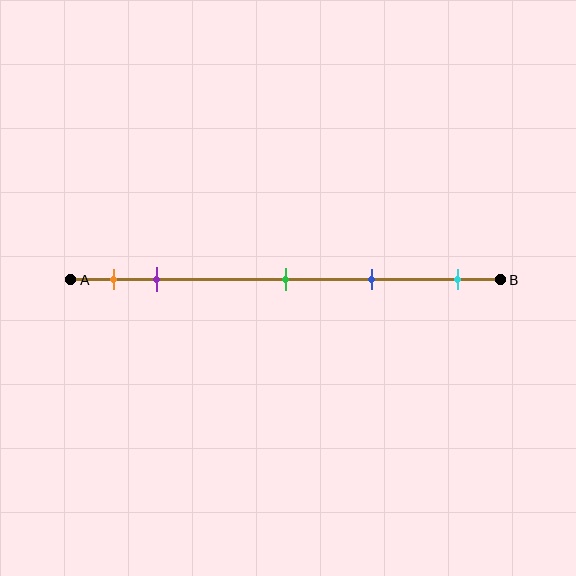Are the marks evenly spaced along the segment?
No, the marks are not evenly spaced.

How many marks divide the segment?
There are 5 marks dividing the segment.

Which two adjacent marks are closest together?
The orange and purple marks are the closest adjacent pair.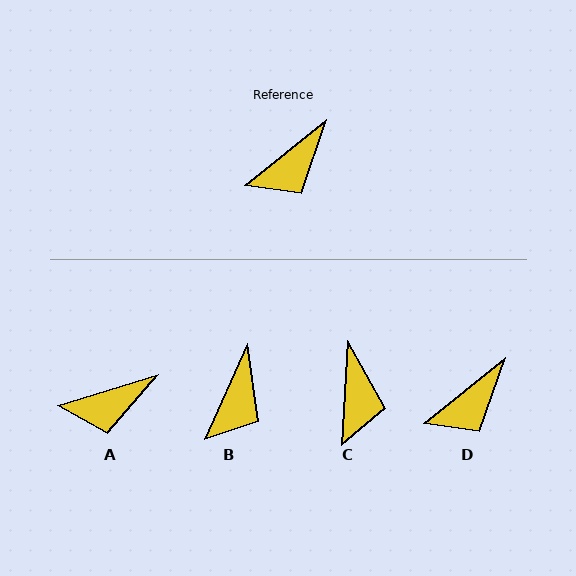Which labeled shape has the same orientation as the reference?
D.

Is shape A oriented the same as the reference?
No, it is off by about 22 degrees.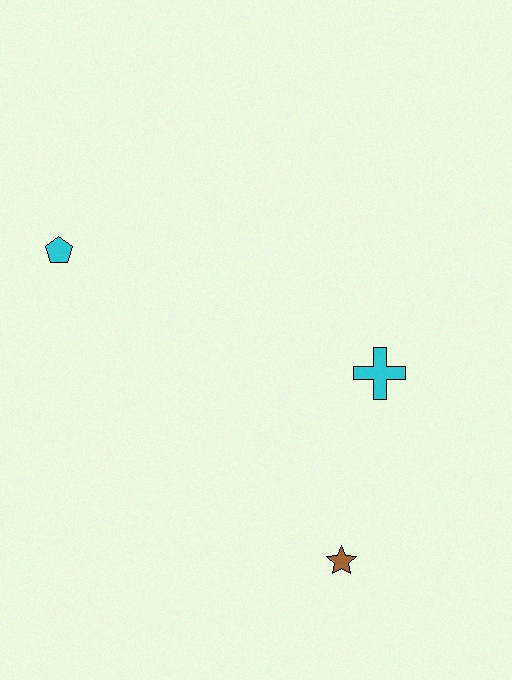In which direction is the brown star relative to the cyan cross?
The brown star is below the cyan cross.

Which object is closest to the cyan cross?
The brown star is closest to the cyan cross.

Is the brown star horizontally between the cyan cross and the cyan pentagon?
Yes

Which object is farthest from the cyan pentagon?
The brown star is farthest from the cyan pentagon.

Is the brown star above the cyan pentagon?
No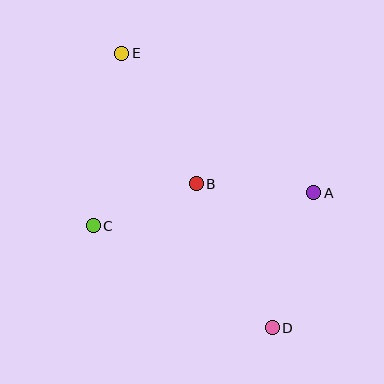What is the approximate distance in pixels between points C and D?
The distance between C and D is approximately 206 pixels.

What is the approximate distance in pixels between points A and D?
The distance between A and D is approximately 142 pixels.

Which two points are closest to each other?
Points B and C are closest to each other.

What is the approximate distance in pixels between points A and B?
The distance between A and B is approximately 118 pixels.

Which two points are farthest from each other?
Points D and E are farthest from each other.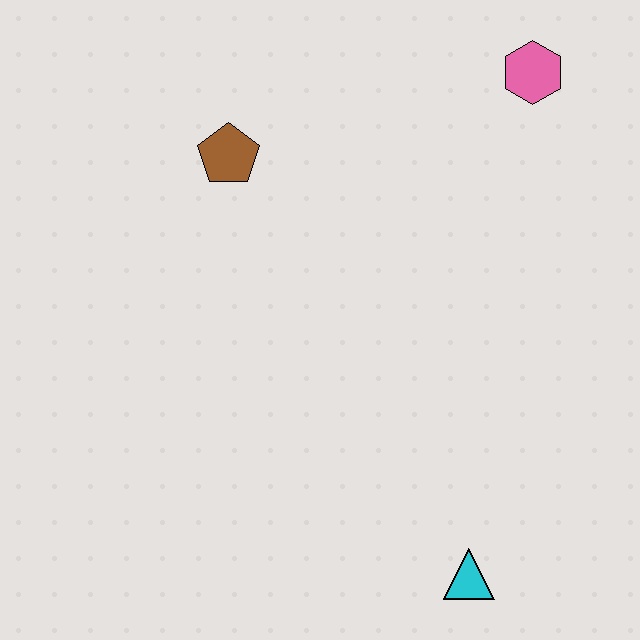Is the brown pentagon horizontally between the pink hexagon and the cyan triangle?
No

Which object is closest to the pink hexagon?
The brown pentagon is closest to the pink hexagon.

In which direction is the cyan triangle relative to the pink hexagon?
The cyan triangle is below the pink hexagon.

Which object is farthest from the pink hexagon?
The cyan triangle is farthest from the pink hexagon.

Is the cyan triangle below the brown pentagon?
Yes